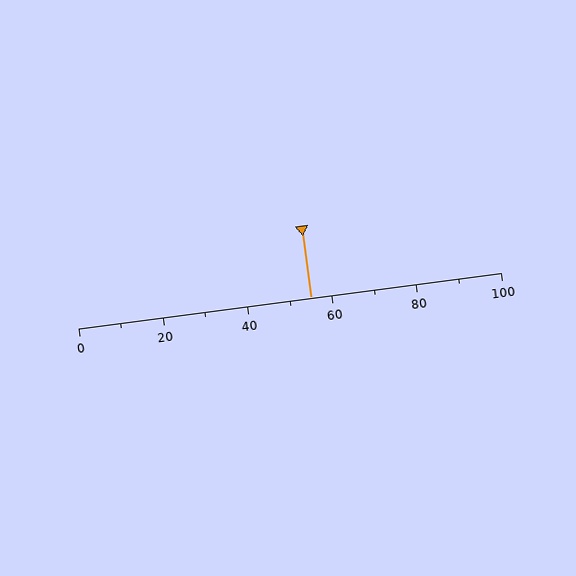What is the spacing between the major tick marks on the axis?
The major ticks are spaced 20 apart.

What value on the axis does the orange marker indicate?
The marker indicates approximately 55.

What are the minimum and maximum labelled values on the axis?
The axis runs from 0 to 100.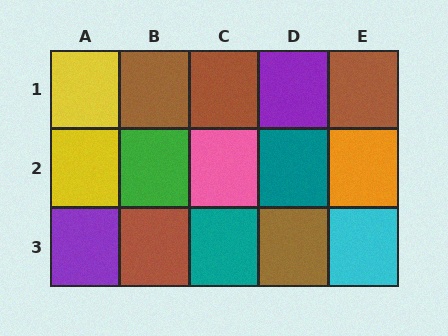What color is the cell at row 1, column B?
Brown.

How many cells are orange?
1 cell is orange.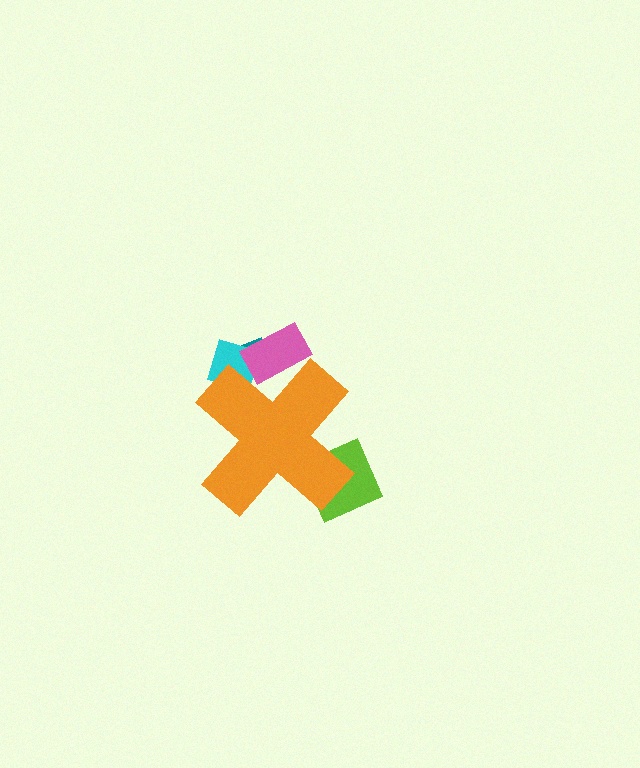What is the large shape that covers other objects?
An orange cross.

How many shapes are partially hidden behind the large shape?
4 shapes are partially hidden.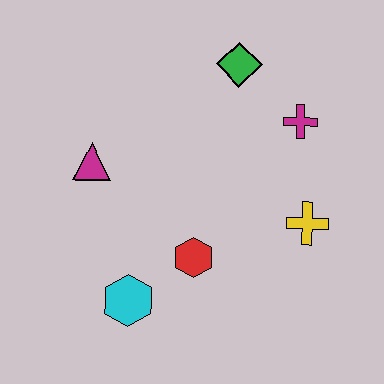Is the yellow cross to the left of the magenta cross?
No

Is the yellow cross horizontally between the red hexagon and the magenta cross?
No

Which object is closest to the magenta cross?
The green diamond is closest to the magenta cross.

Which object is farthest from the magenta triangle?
The yellow cross is farthest from the magenta triangle.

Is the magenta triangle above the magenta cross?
No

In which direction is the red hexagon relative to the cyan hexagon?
The red hexagon is to the right of the cyan hexagon.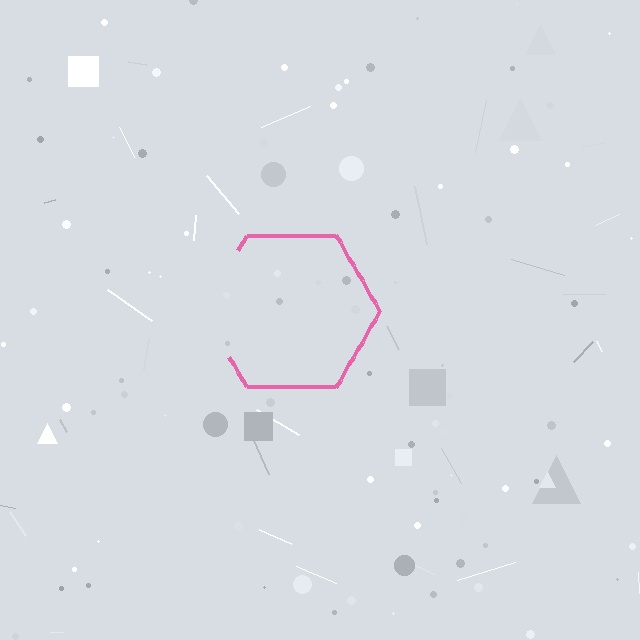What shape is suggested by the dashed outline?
The dashed outline suggests a hexagon.